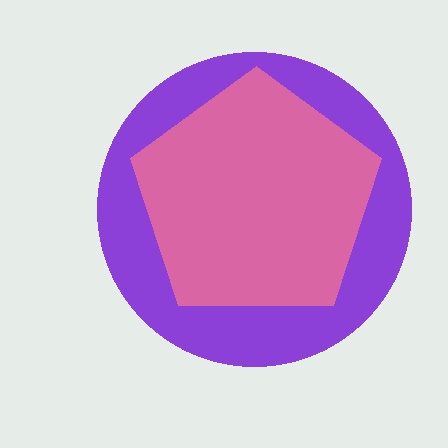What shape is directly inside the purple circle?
The pink pentagon.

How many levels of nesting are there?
2.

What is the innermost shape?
The pink pentagon.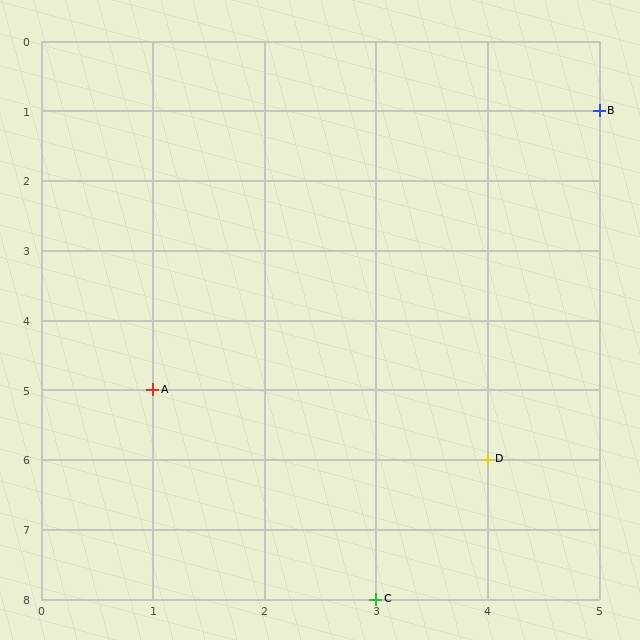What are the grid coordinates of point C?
Point C is at grid coordinates (3, 8).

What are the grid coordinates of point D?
Point D is at grid coordinates (4, 6).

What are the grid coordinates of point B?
Point B is at grid coordinates (5, 1).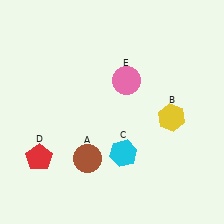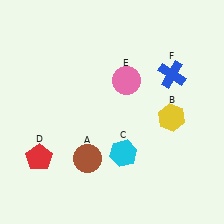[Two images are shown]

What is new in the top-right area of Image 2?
A blue cross (F) was added in the top-right area of Image 2.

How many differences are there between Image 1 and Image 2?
There is 1 difference between the two images.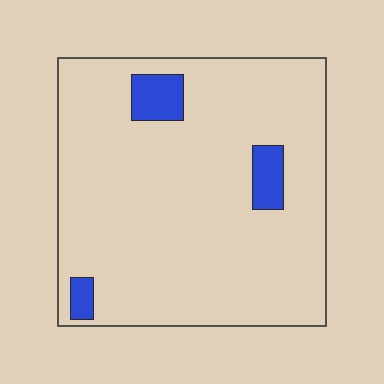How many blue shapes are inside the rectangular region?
3.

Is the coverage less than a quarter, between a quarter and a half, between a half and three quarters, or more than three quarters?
Less than a quarter.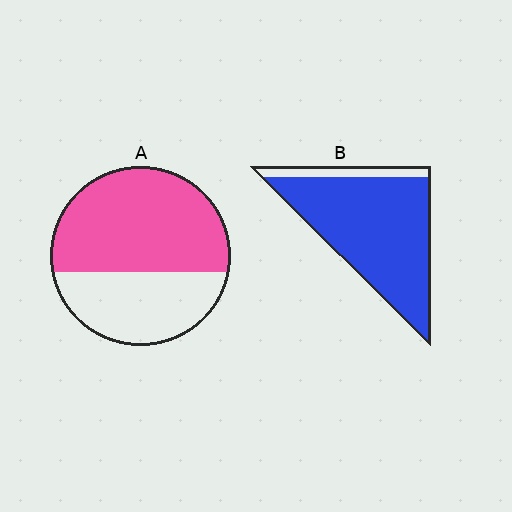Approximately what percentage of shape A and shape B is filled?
A is approximately 60% and B is approximately 90%.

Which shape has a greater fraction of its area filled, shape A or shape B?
Shape B.